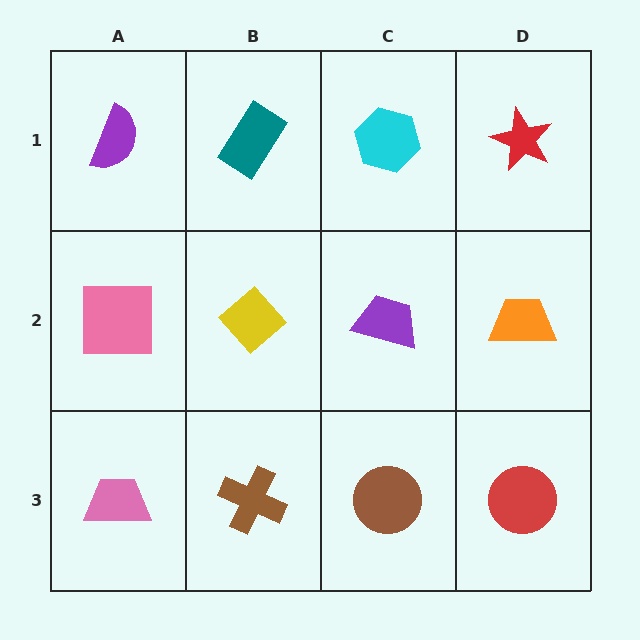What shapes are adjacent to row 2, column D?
A red star (row 1, column D), a red circle (row 3, column D), a purple trapezoid (row 2, column C).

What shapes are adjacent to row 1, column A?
A pink square (row 2, column A), a teal rectangle (row 1, column B).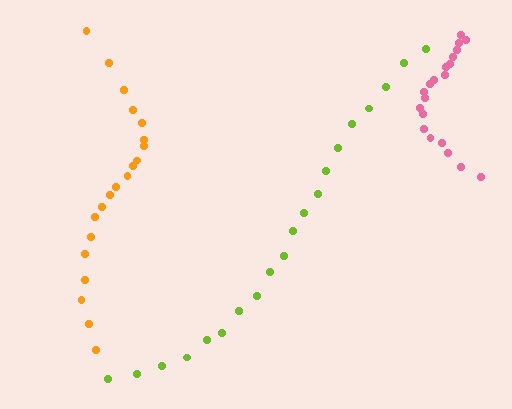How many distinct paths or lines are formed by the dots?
There are 3 distinct paths.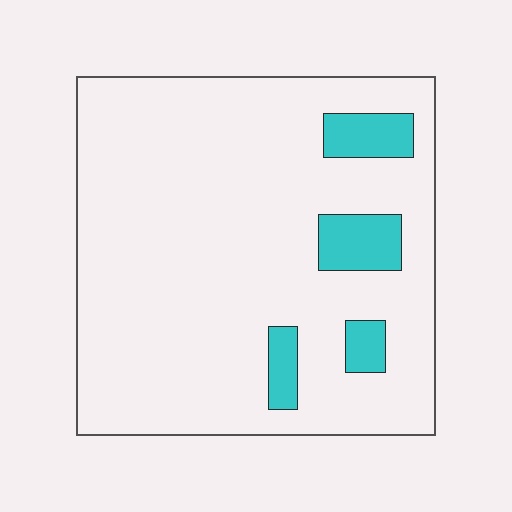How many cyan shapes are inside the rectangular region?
4.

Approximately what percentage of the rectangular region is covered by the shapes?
Approximately 10%.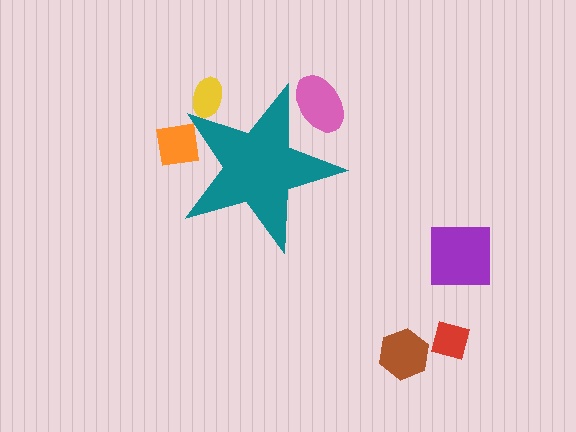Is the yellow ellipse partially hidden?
Yes, the yellow ellipse is partially hidden behind the teal star.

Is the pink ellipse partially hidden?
Yes, the pink ellipse is partially hidden behind the teal star.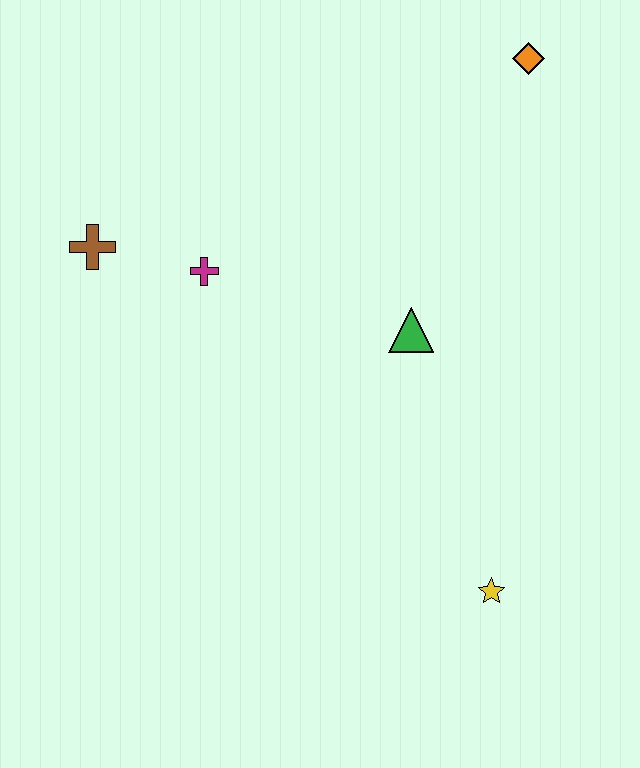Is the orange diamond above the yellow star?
Yes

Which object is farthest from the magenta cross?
The yellow star is farthest from the magenta cross.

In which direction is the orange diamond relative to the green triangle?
The orange diamond is above the green triangle.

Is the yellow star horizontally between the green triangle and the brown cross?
No